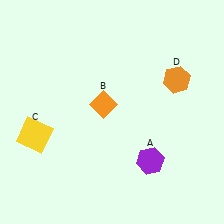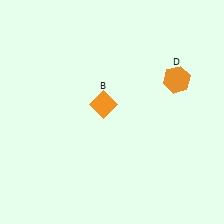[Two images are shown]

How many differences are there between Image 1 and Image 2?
There are 2 differences between the two images.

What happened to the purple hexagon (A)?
The purple hexagon (A) was removed in Image 2. It was in the bottom-right area of Image 1.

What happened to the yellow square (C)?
The yellow square (C) was removed in Image 2. It was in the bottom-left area of Image 1.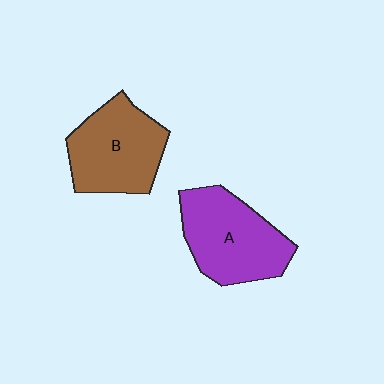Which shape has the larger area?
Shape A (purple).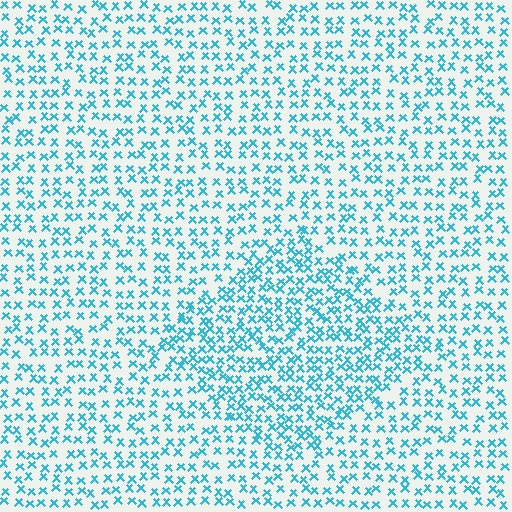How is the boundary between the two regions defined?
The boundary is defined by a change in element density (approximately 1.6x ratio). All elements are the same color, size, and shape.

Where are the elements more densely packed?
The elements are more densely packed inside the diamond boundary.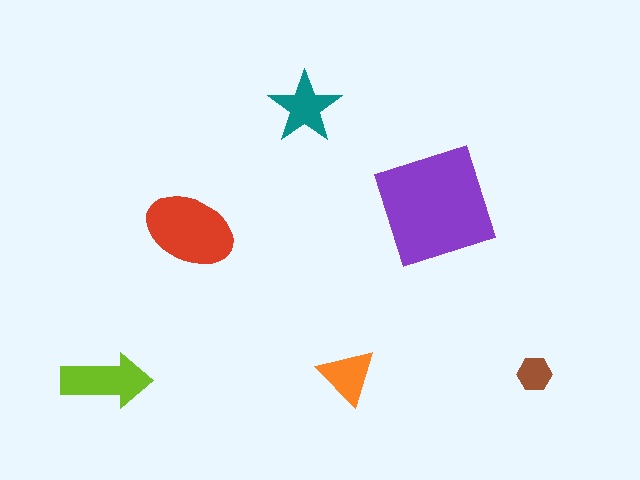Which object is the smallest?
The brown hexagon.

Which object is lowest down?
The lime arrow is bottommost.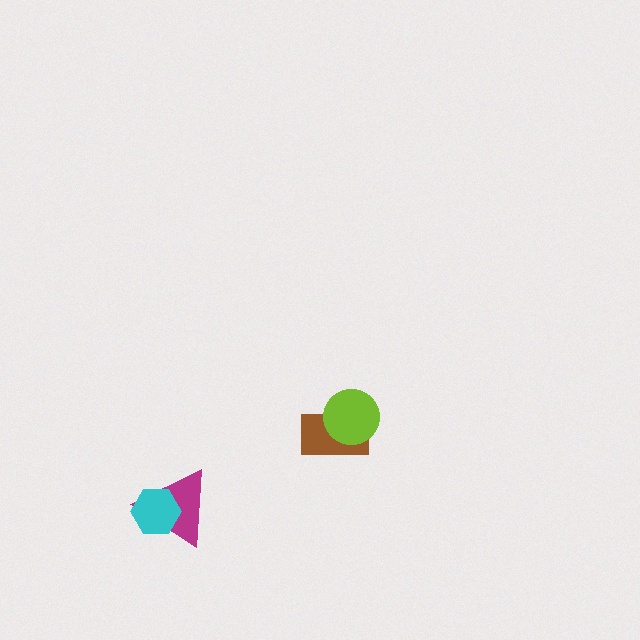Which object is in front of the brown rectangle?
The lime circle is in front of the brown rectangle.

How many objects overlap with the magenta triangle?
1 object overlaps with the magenta triangle.